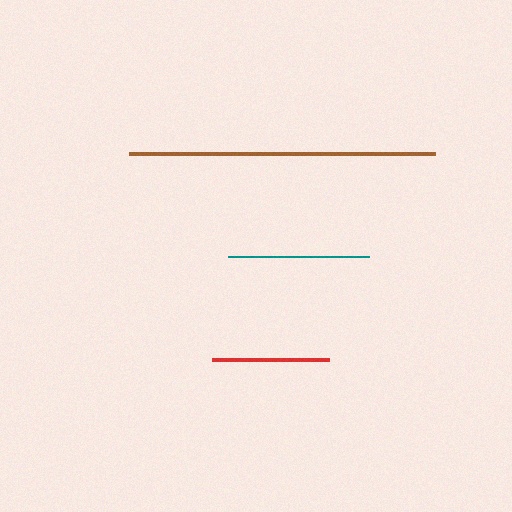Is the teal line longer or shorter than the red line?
The teal line is longer than the red line.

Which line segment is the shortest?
The red line is the shortest at approximately 116 pixels.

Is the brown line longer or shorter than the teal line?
The brown line is longer than the teal line.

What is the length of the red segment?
The red segment is approximately 116 pixels long.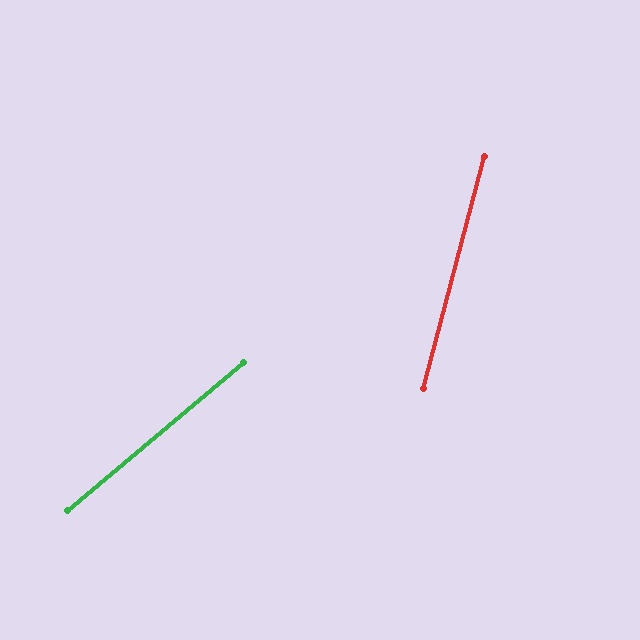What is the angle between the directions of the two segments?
Approximately 35 degrees.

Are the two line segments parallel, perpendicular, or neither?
Neither parallel nor perpendicular — they differ by about 35°.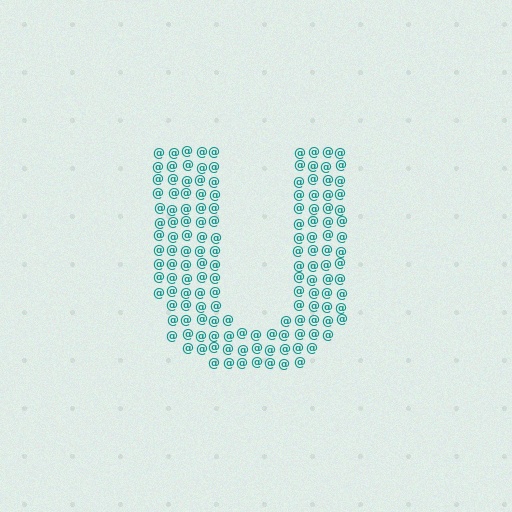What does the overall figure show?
The overall figure shows the letter U.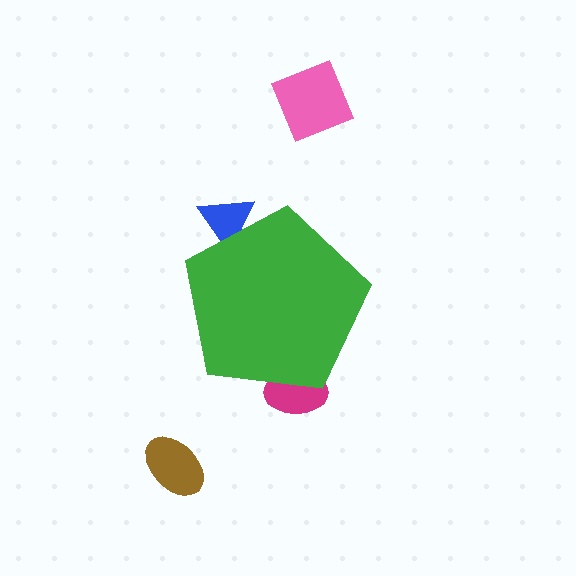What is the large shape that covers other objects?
A green pentagon.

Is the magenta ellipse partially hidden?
Yes, the magenta ellipse is partially hidden behind the green pentagon.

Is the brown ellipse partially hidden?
No, the brown ellipse is fully visible.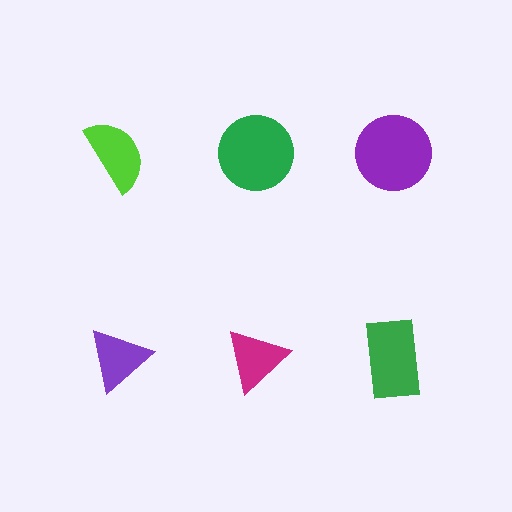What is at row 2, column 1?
A purple triangle.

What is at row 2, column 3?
A green rectangle.